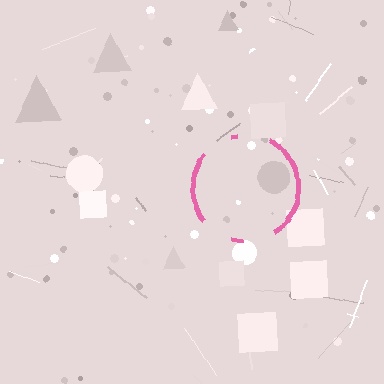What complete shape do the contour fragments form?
The contour fragments form a circle.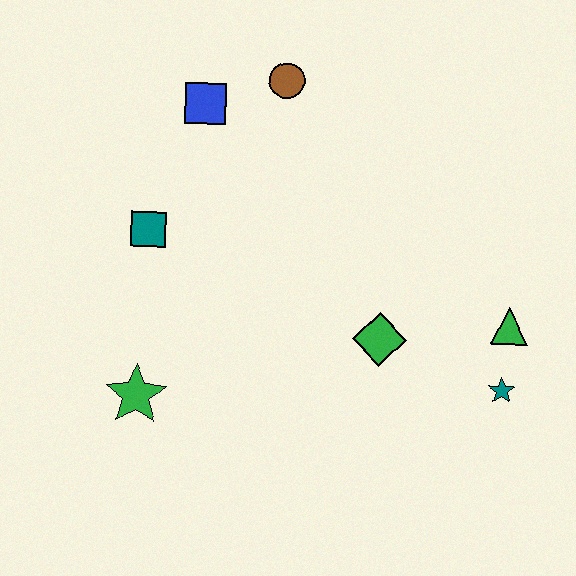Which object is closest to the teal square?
The blue square is closest to the teal square.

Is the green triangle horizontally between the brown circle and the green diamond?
No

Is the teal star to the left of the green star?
No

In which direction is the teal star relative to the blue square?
The teal star is to the right of the blue square.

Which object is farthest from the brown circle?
The teal star is farthest from the brown circle.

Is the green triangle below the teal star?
No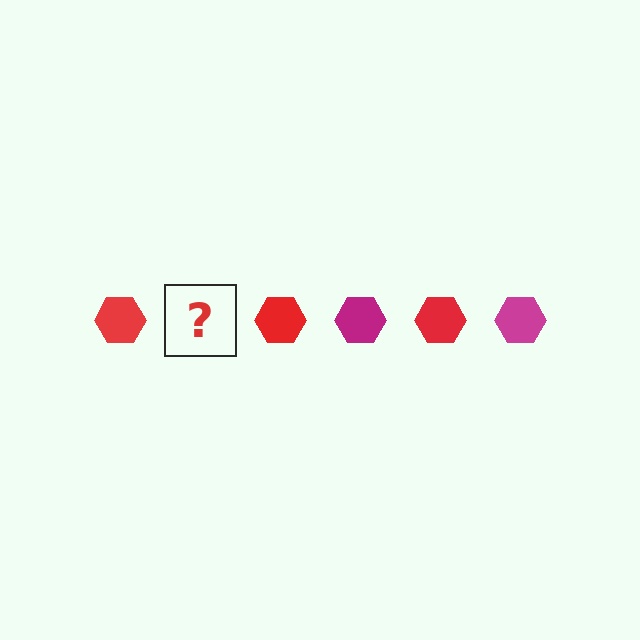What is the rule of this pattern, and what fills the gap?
The rule is that the pattern cycles through red, magenta hexagons. The gap should be filled with a magenta hexagon.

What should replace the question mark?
The question mark should be replaced with a magenta hexagon.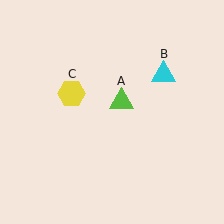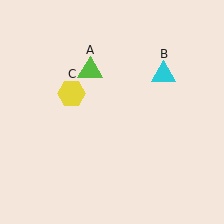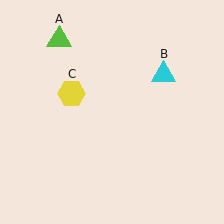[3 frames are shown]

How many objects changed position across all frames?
1 object changed position: lime triangle (object A).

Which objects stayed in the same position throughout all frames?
Cyan triangle (object B) and yellow hexagon (object C) remained stationary.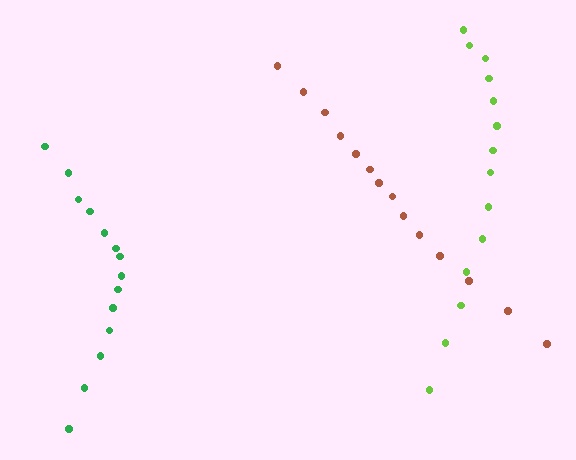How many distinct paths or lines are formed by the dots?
There are 3 distinct paths.